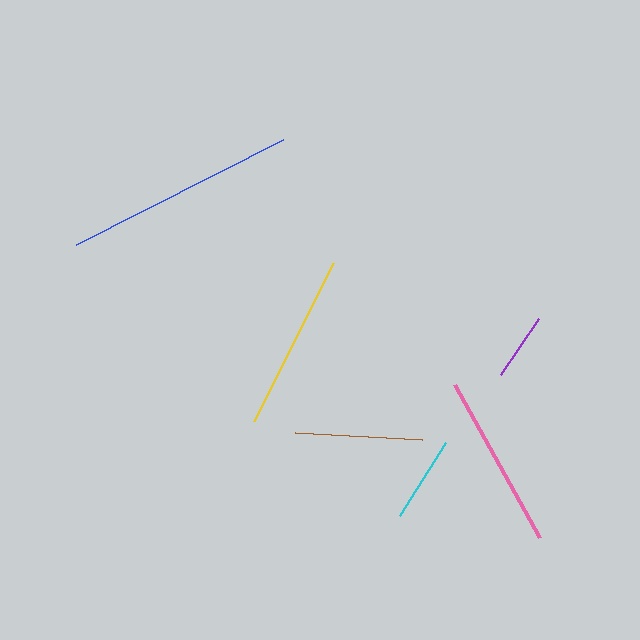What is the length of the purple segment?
The purple segment is approximately 69 pixels long.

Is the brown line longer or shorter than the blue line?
The blue line is longer than the brown line.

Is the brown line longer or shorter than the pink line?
The pink line is longer than the brown line.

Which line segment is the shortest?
The purple line is the shortest at approximately 69 pixels.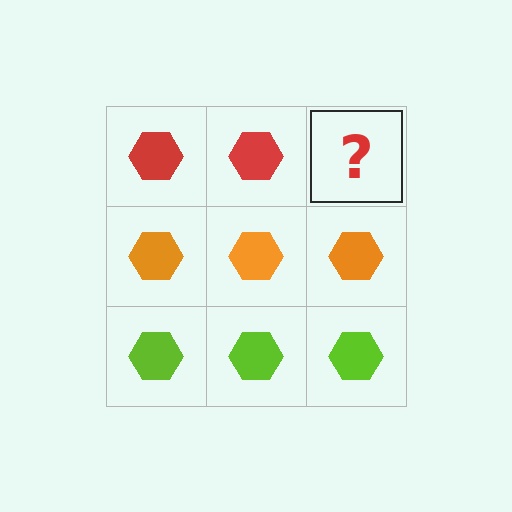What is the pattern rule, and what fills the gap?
The rule is that each row has a consistent color. The gap should be filled with a red hexagon.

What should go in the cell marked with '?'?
The missing cell should contain a red hexagon.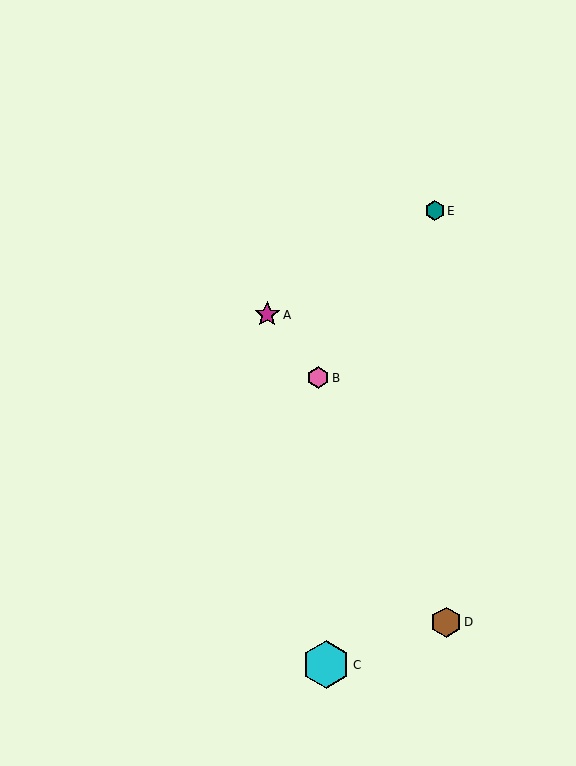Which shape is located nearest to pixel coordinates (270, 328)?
The magenta star (labeled A) at (267, 315) is nearest to that location.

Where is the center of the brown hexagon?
The center of the brown hexagon is at (446, 622).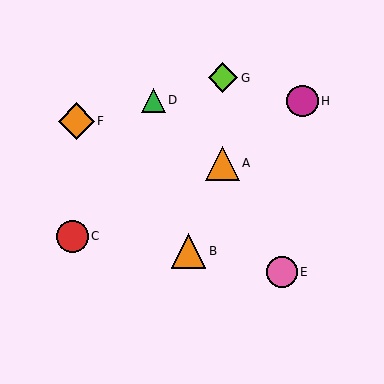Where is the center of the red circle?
The center of the red circle is at (72, 236).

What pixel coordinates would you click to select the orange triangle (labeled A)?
Click at (222, 163) to select the orange triangle A.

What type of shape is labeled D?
Shape D is a green triangle.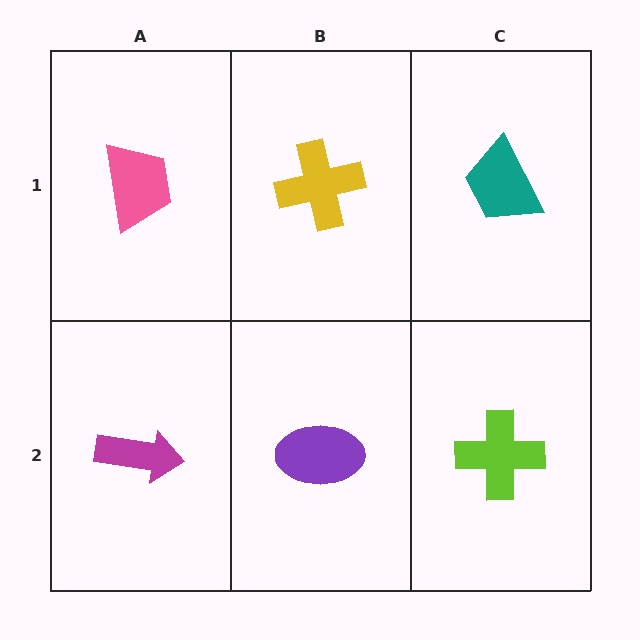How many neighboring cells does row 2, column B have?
3.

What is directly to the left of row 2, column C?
A purple ellipse.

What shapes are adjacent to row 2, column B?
A yellow cross (row 1, column B), a magenta arrow (row 2, column A), a lime cross (row 2, column C).